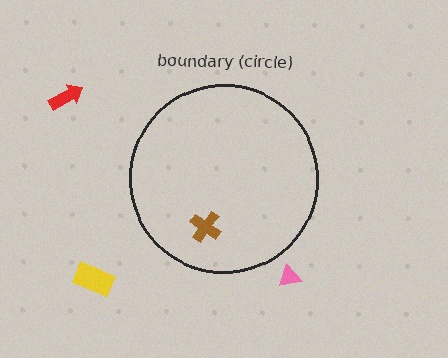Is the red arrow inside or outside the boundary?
Outside.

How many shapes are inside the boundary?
1 inside, 3 outside.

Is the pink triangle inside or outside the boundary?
Outside.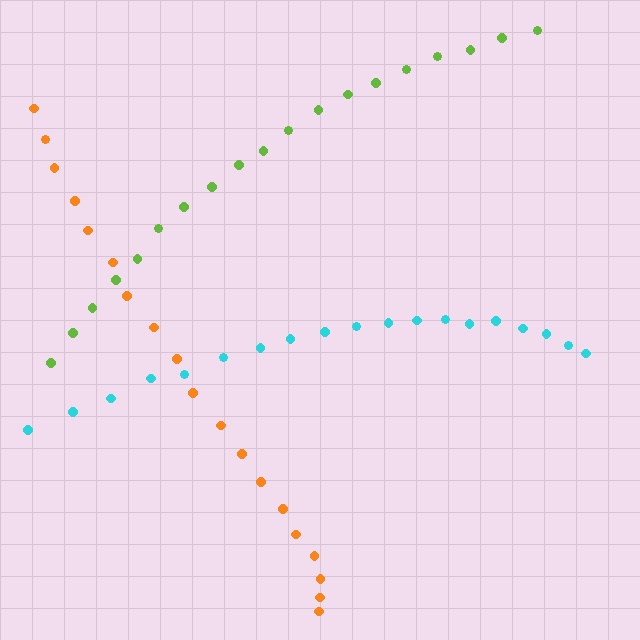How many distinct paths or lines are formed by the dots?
There are 3 distinct paths.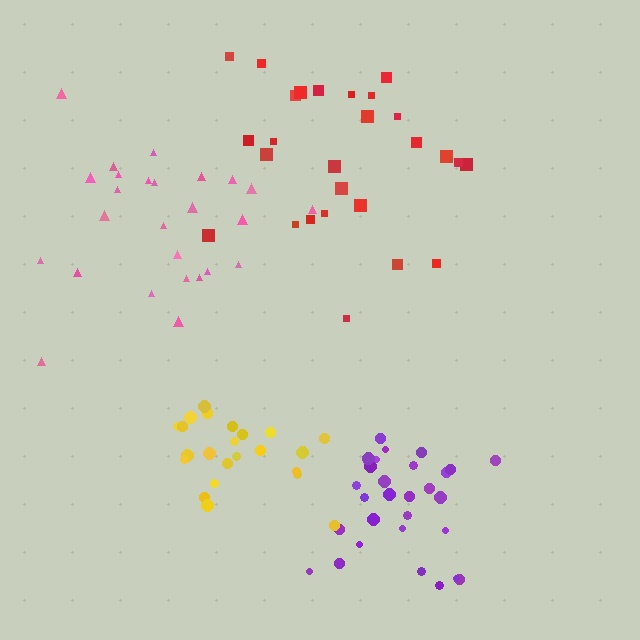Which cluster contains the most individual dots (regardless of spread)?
Purple (30).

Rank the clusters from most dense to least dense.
purple, yellow, red, pink.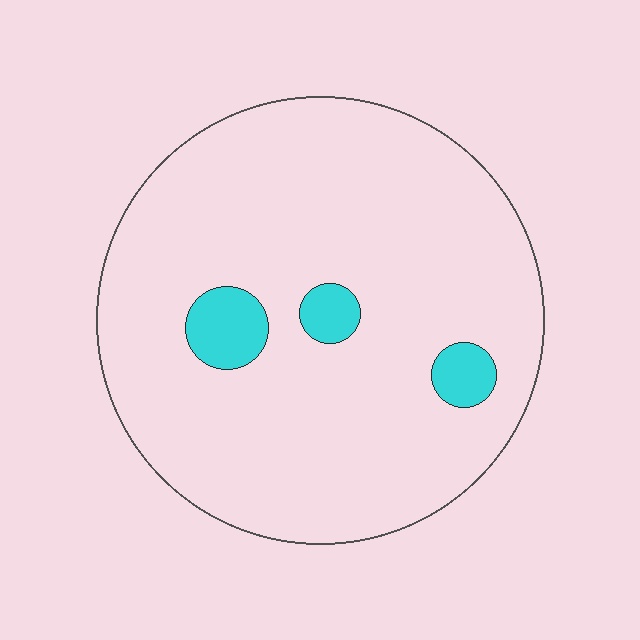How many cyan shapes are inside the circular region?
3.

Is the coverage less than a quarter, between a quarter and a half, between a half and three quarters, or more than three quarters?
Less than a quarter.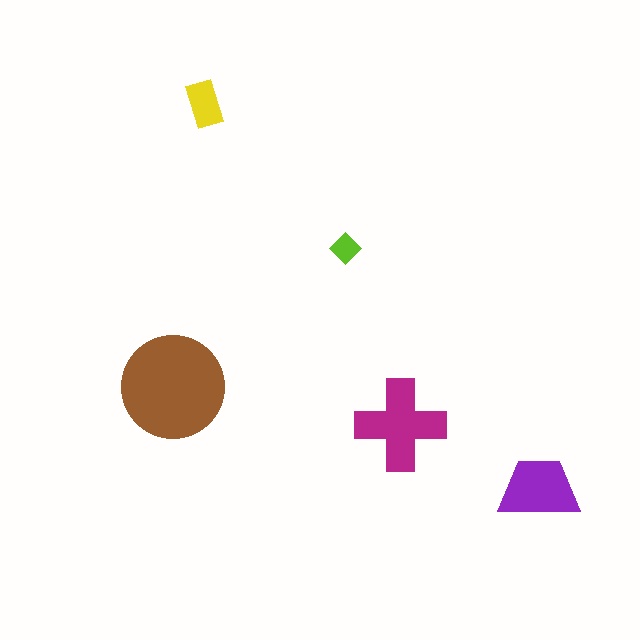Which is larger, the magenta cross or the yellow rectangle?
The magenta cross.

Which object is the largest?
The brown circle.